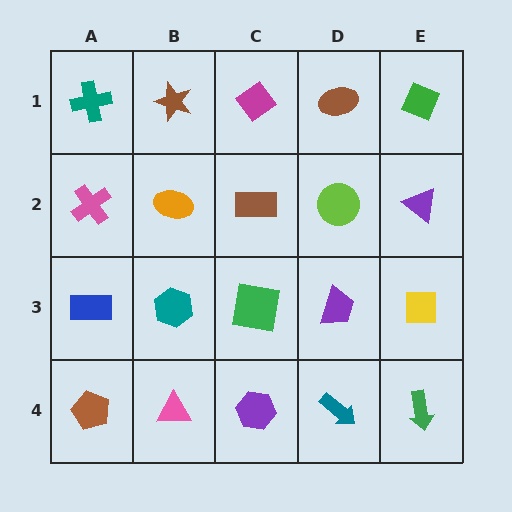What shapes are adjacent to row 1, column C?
A brown rectangle (row 2, column C), a brown star (row 1, column B), a brown ellipse (row 1, column D).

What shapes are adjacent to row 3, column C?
A brown rectangle (row 2, column C), a purple hexagon (row 4, column C), a teal hexagon (row 3, column B), a purple trapezoid (row 3, column D).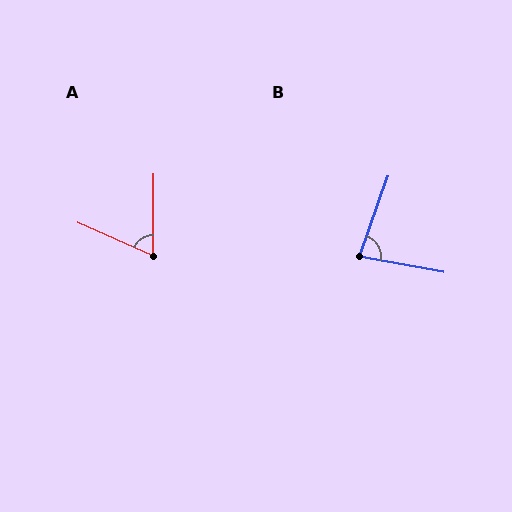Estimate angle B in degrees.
Approximately 81 degrees.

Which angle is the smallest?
A, at approximately 67 degrees.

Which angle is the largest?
B, at approximately 81 degrees.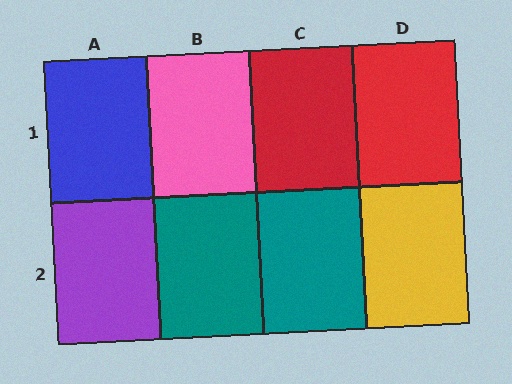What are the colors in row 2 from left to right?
Purple, teal, teal, yellow.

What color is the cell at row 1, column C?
Red.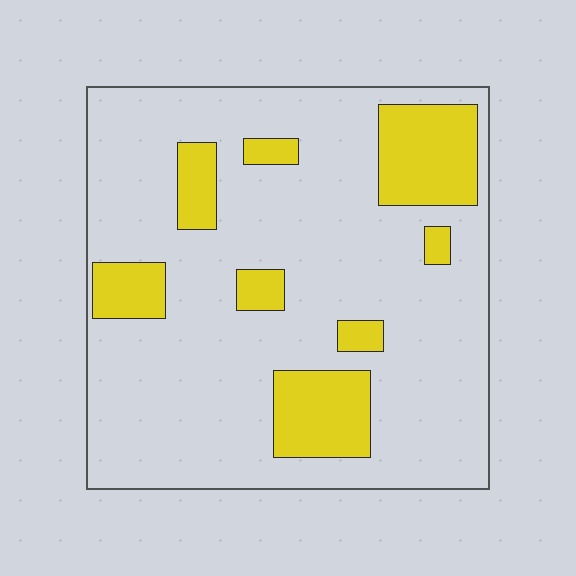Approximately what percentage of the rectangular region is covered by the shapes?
Approximately 20%.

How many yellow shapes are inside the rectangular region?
8.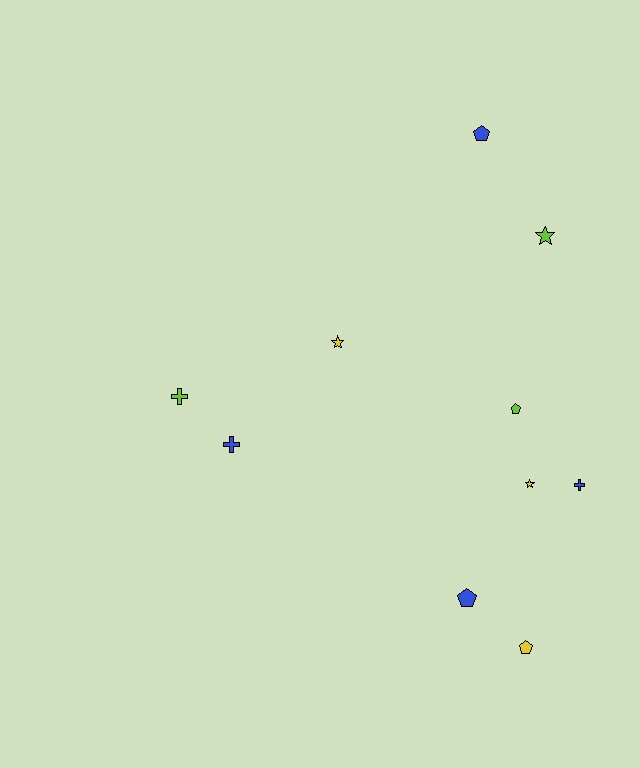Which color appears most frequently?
Blue, with 4 objects.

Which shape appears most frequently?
Pentagon, with 4 objects.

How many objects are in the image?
There are 10 objects.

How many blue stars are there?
There are no blue stars.